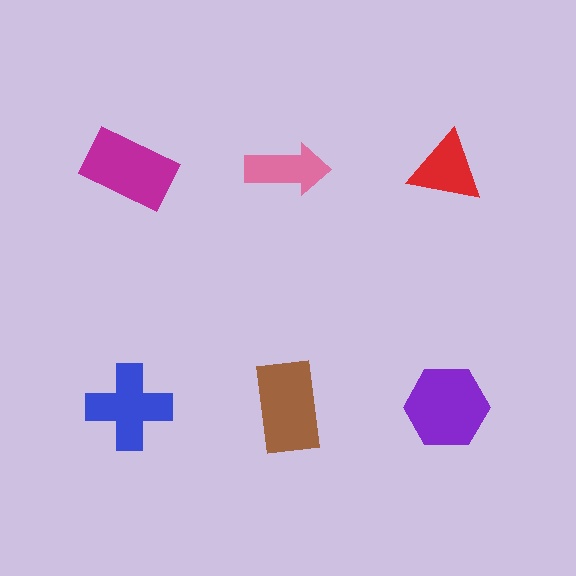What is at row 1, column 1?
A magenta rectangle.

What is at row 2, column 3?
A purple hexagon.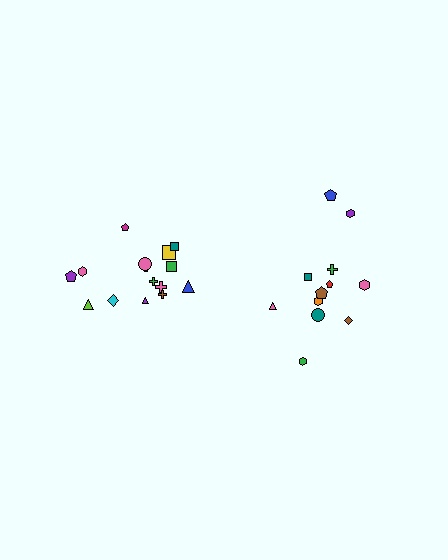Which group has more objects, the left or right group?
The left group.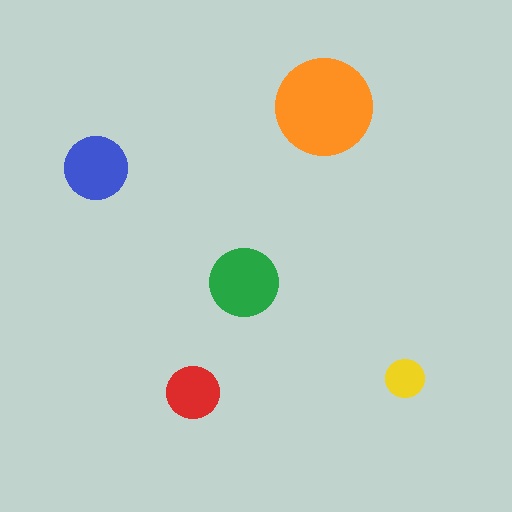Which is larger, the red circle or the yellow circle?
The red one.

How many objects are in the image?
There are 5 objects in the image.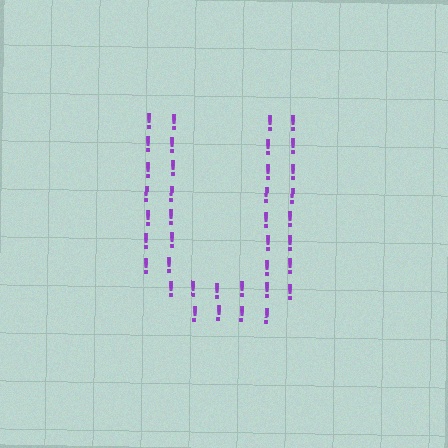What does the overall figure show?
The overall figure shows the letter U.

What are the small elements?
The small elements are exclamation marks.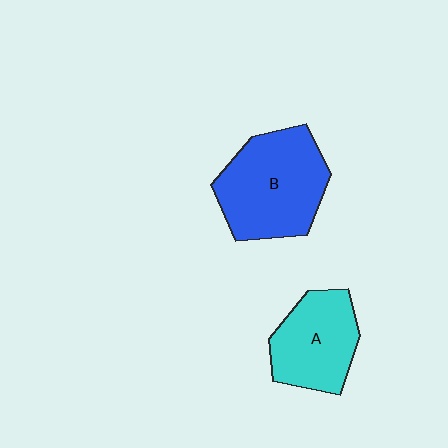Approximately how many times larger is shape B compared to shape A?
Approximately 1.4 times.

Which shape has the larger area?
Shape B (blue).